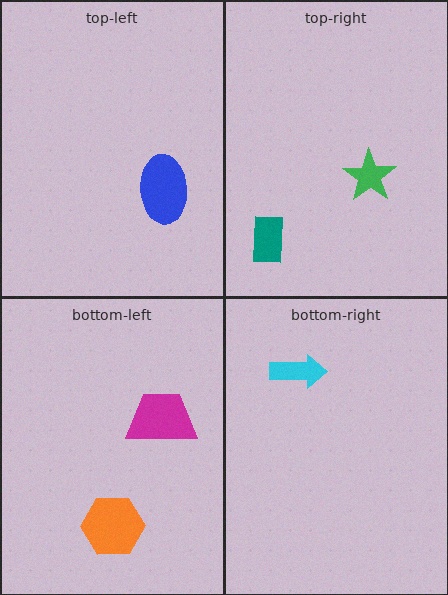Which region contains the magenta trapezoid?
The bottom-left region.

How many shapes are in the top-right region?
2.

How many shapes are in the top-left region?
1.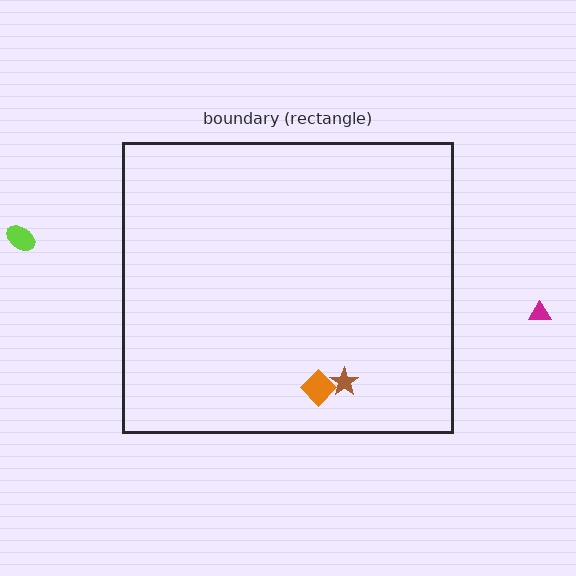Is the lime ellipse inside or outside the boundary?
Outside.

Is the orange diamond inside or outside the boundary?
Inside.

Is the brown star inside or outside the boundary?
Inside.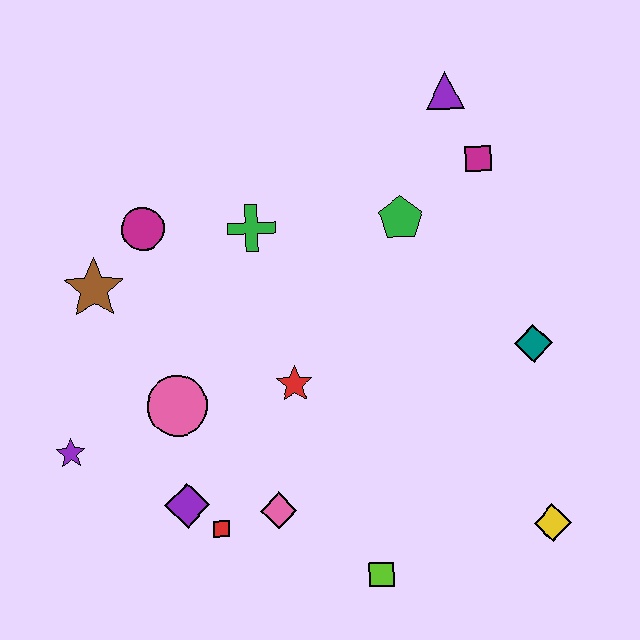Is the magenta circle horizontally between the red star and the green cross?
No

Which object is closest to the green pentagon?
The magenta square is closest to the green pentagon.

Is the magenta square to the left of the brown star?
No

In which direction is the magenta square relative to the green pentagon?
The magenta square is to the right of the green pentagon.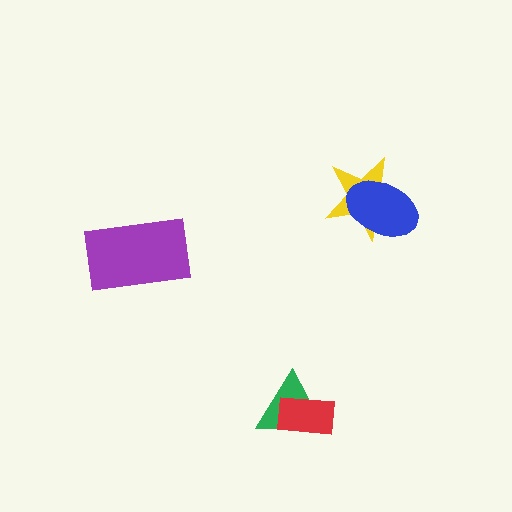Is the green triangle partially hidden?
Yes, it is partially covered by another shape.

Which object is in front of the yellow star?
The blue ellipse is in front of the yellow star.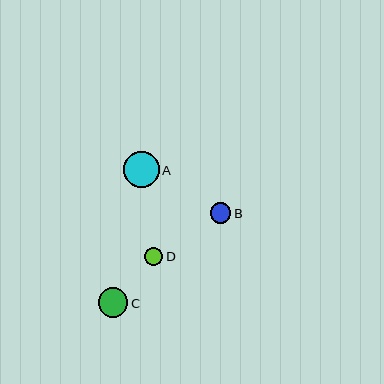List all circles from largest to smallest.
From largest to smallest: A, C, B, D.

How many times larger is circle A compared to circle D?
Circle A is approximately 2.0 times the size of circle D.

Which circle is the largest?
Circle A is the largest with a size of approximately 35 pixels.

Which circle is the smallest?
Circle D is the smallest with a size of approximately 18 pixels.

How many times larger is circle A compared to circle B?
Circle A is approximately 1.7 times the size of circle B.